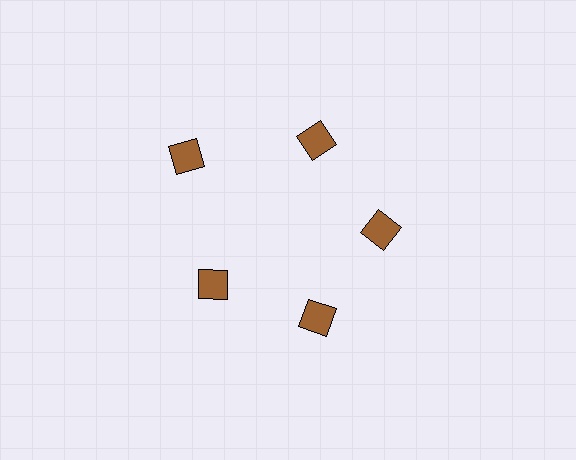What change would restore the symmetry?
The symmetry would be restored by moving it inward, back onto the ring so that all 5 squares sit at equal angles and equal distance from the center.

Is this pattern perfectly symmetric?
No. The 5 brown squares are arranged in a ring, but one element near the 10 o'clock position is pushed outward from the center, breaking the 5-fold rotational symmetry.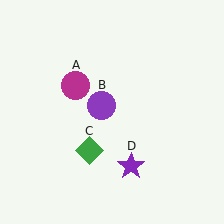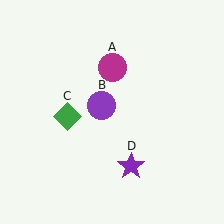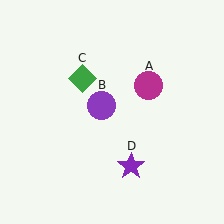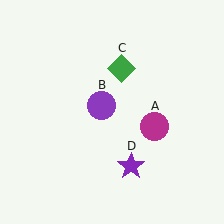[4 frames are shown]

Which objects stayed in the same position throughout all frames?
Purple circle (object B) and purple star (object D) remained stationary.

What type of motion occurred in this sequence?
The magenta circle (object A), green diamond (object C) rotated clockwise around the center of the scene.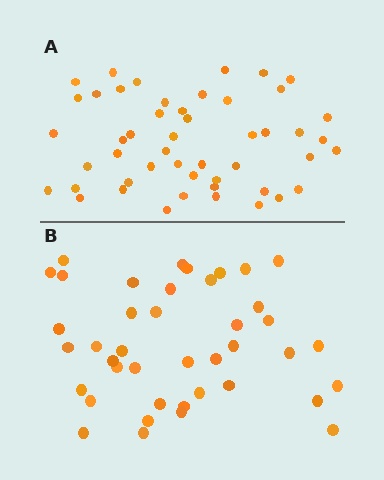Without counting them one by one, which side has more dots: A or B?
Region A (the top region) has more dots.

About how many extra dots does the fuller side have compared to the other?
Region A has roughly 8 or so more dots than region B.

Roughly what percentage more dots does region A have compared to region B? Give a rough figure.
About 20% more.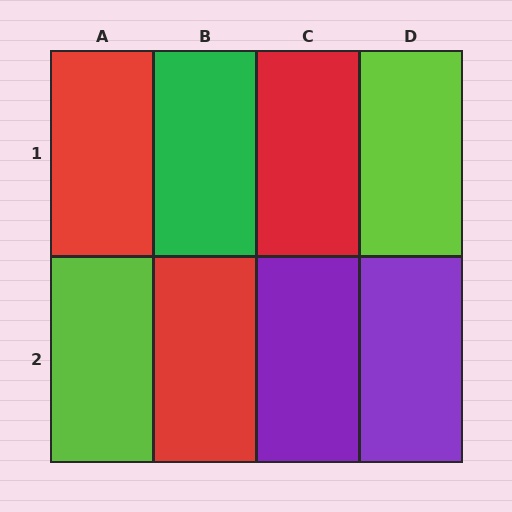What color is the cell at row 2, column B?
Red.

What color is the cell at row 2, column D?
Purple.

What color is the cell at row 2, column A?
Lime.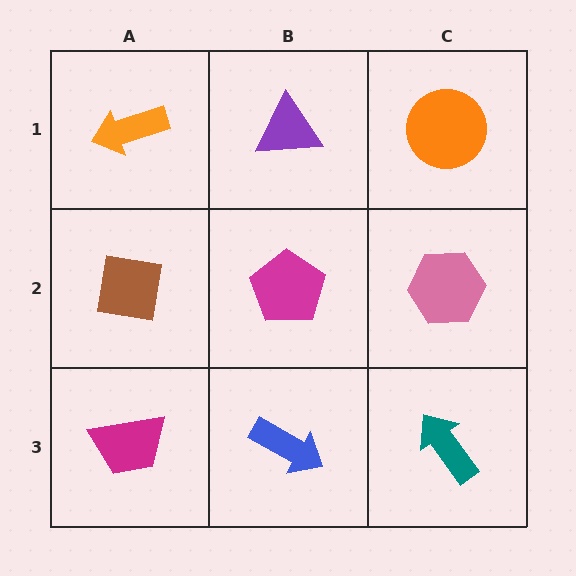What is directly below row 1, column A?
A brown square.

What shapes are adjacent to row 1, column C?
A pink hexagon (row 2, column C), a purple triangle (row 1, column B).